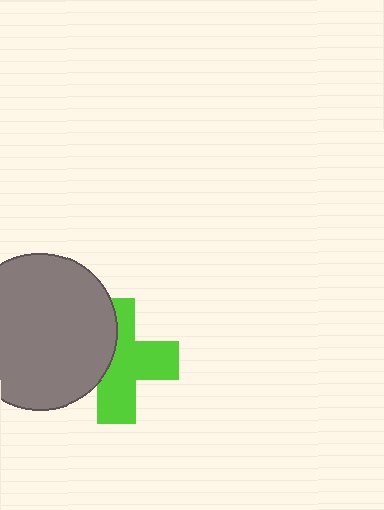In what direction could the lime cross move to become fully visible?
The lime cross could move right. That would shift it out from behind the gray circle entirely.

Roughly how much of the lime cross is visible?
About half of it is visible (roughly 62%).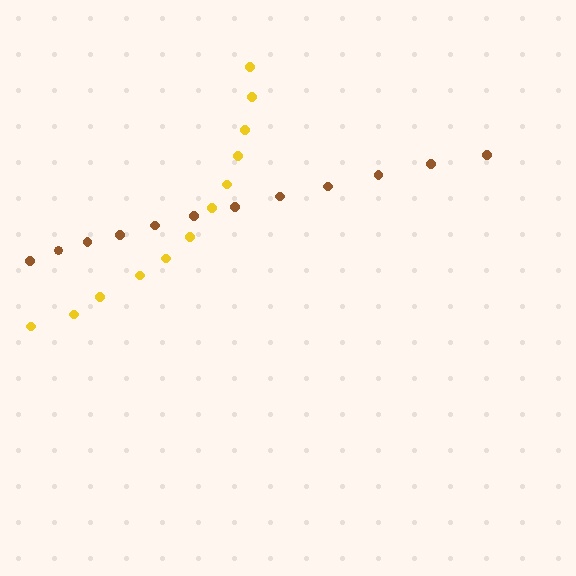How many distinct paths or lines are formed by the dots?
There are 2 distinct paths.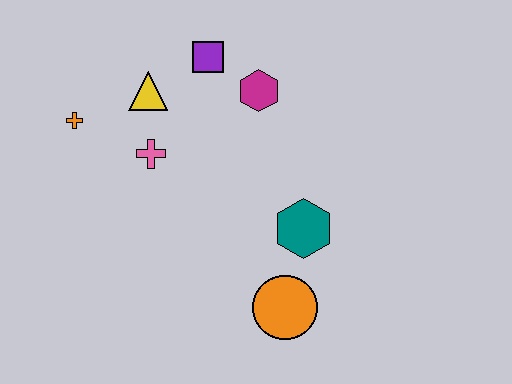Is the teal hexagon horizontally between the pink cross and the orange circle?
No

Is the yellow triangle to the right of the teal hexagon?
No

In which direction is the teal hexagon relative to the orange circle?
The teal hexagon is above the orange circle.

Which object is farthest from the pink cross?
The orange circle is farthest from the pink cross.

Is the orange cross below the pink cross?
No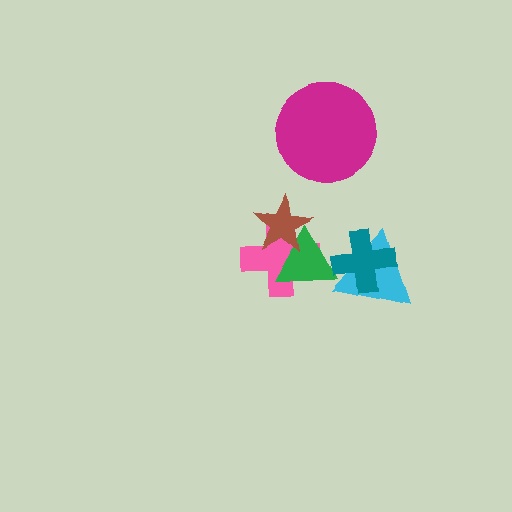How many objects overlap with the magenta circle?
0 objects overlap with the magenta circle.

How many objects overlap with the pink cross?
2 objects overlap with the pink cross.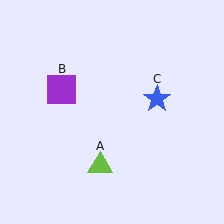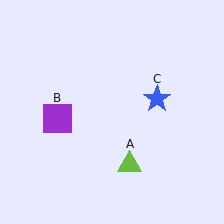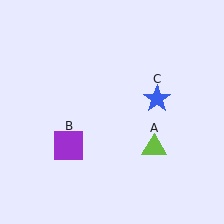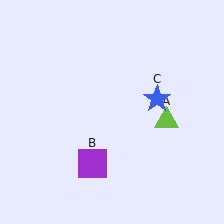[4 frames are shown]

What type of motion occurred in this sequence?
The lime triangle (object A), purple square (object B) rotated counterclockwise around the center of the scene.